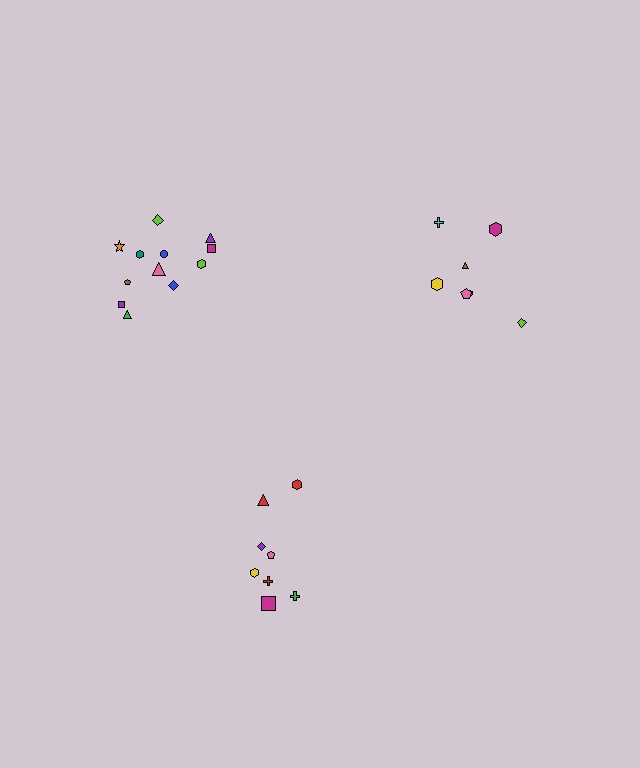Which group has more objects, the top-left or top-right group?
The top-left group.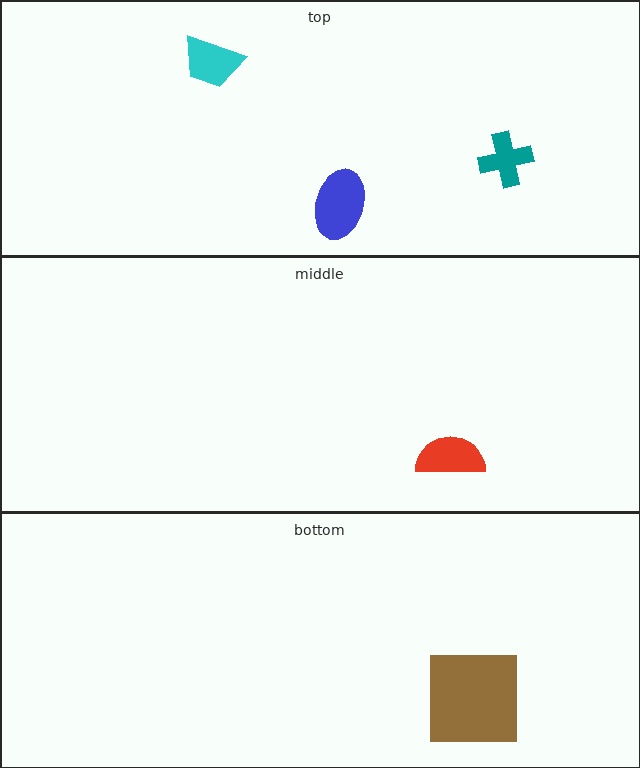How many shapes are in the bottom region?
1.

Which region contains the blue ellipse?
The top region.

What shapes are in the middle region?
The red semicircle.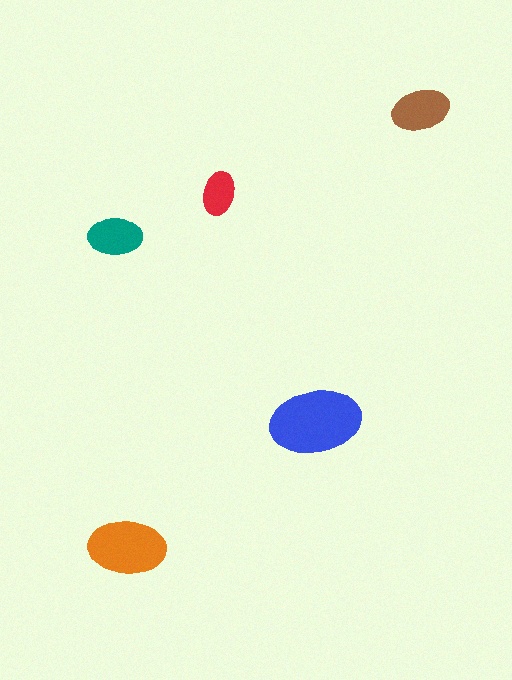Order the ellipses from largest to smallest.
the blue one, the orange one, the brown one, the teal one, the red one.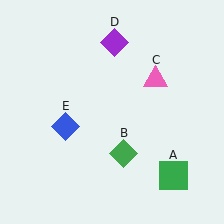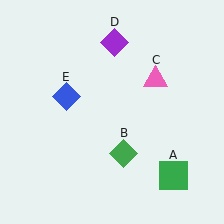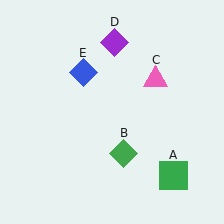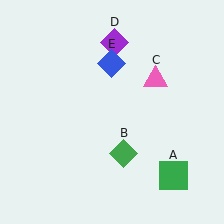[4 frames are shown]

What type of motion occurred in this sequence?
The blue diamond (object E) rotated clockwise around the center of the scene.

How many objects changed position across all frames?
1 object changed position: blue diamond (object E).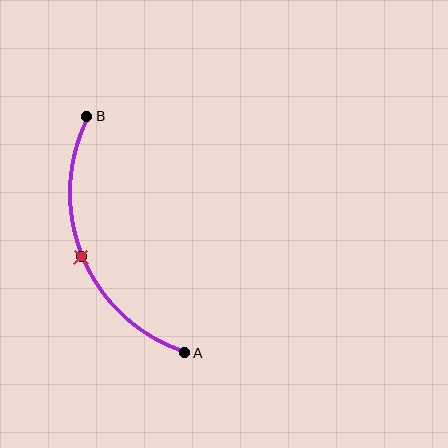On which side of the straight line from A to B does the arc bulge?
The arc bulges to the left of the straight line connecting A and B.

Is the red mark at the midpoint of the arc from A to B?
Yes. The red mark lies on the arc at equal arc-length from both A and B — it is the arc midpoint.